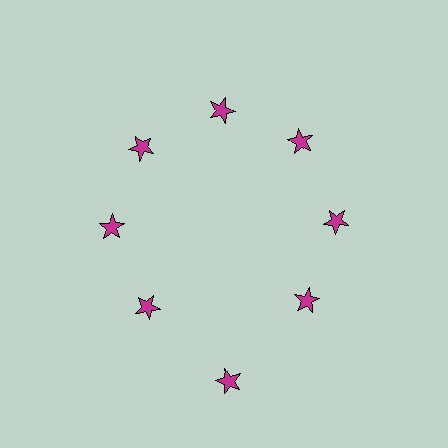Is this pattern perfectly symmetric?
No. The 8 magenta stars are arranged in a ring, but one element near the 6 o'clock position is pushed outward from the center, breaking the 8-fold rotational symmetry.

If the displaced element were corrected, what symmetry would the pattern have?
It would have 8-fold rotational symmetry — the pattern would map onto itself every 45 degrees.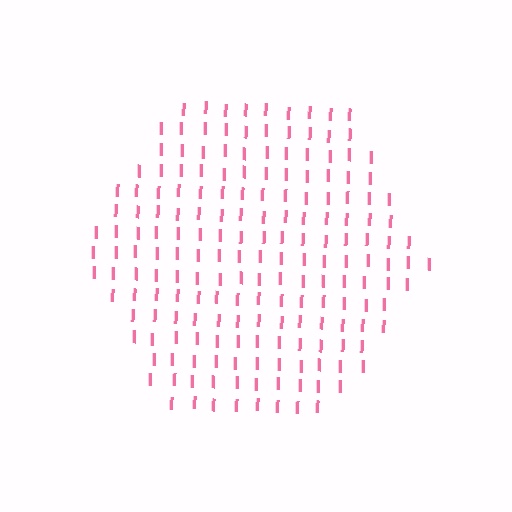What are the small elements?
The small elements are letter I's.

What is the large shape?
The large shape is a hexagon.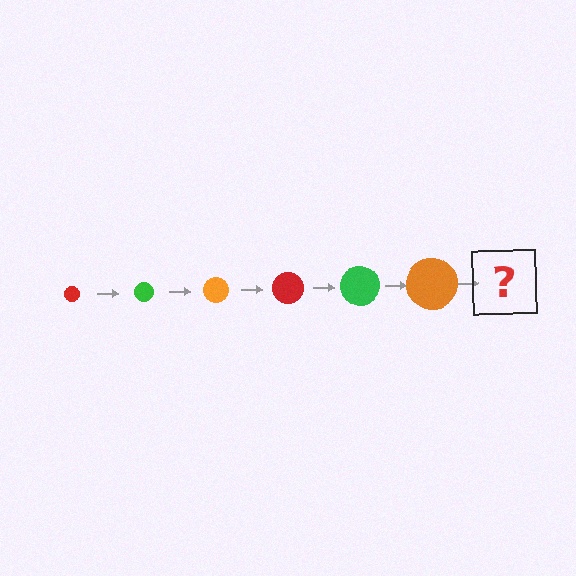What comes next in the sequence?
The next element should be a red circle, larger than the previous one.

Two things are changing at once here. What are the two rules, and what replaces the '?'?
The two rules are that the circle grows larger each step and the color cycles through red, green, and orange. The '?' should be a red circle, larger than the previous one.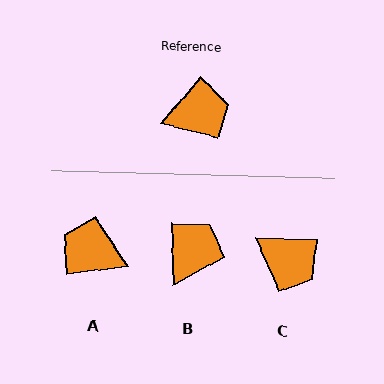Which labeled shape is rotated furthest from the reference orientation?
A, about 137 degrees away.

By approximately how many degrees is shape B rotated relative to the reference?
Approximately 42 degrees counter-clockwise.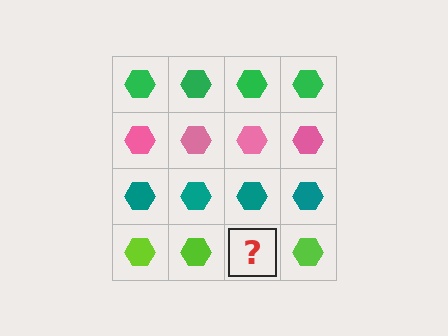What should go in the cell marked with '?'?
The missing cell should contain a lime hexagon.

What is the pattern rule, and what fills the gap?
The rule is that each row has a consistent color. The gap should be filled with a lime hexagon.